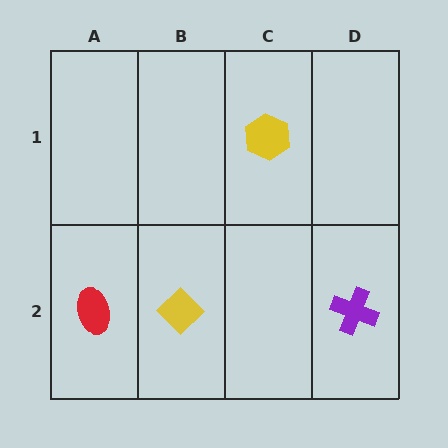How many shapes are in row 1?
1 shape.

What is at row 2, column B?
A yellow diamond.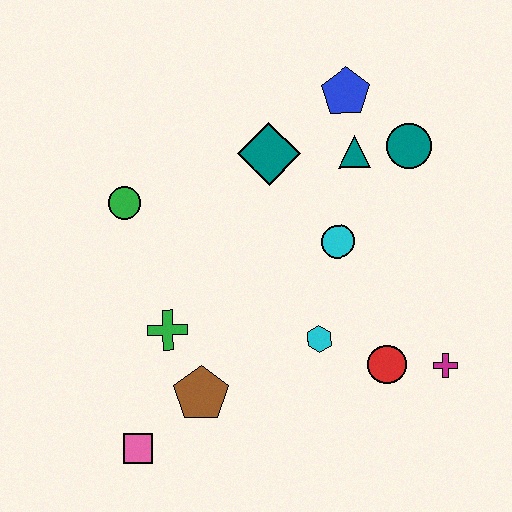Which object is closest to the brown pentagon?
The green cross is closest to the brown pentagon.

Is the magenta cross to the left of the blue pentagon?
No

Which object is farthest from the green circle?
The magenta cross is farthest from the green circle.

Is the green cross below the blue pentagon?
Yes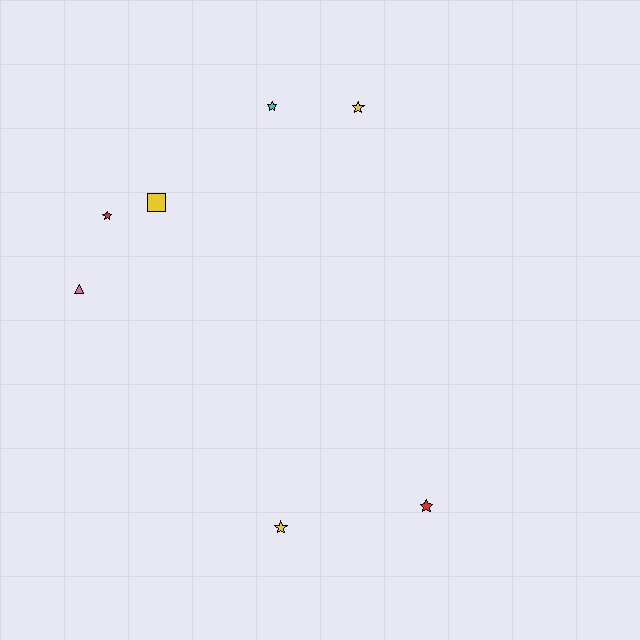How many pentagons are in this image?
There are no pentagons.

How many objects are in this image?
There are 7 objects.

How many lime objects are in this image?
There are no lime objects.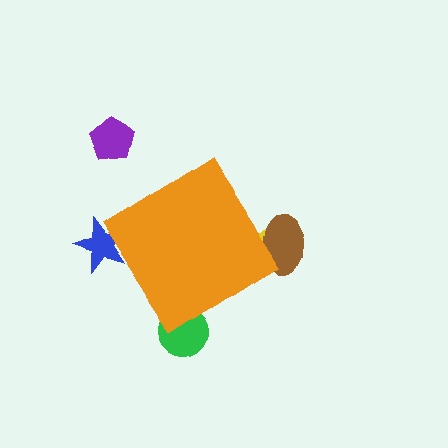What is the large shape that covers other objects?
An orange diamond.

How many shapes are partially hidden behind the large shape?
4 shapes are partially hidden.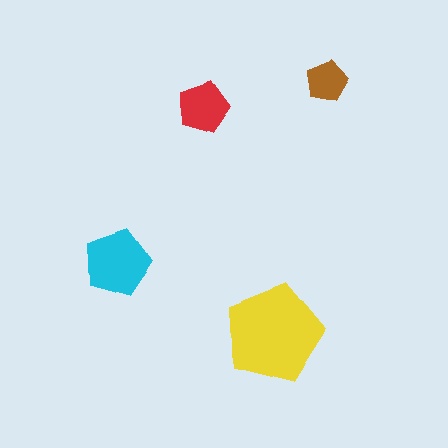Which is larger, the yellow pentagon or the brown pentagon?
The yellow one.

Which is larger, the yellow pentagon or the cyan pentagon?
The yellow one.